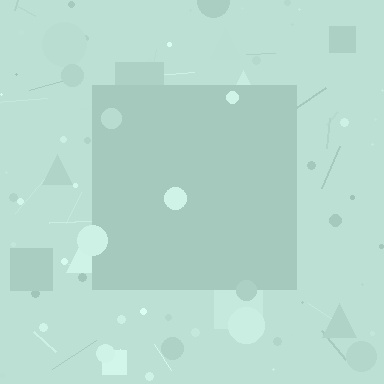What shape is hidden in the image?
A square is hidden in the image.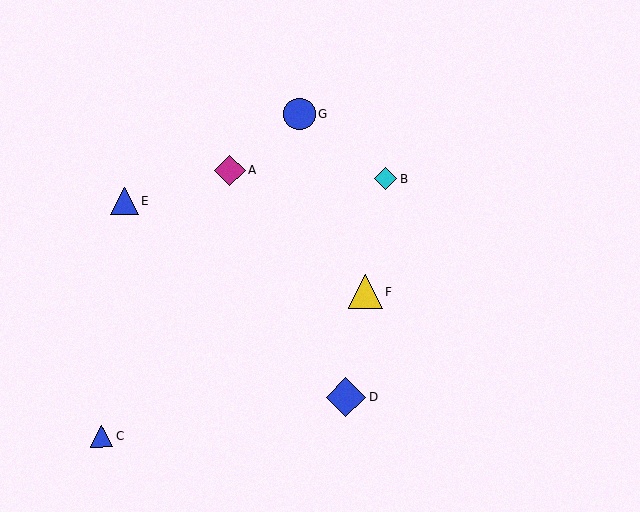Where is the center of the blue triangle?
The center of the blue triangle is at (102, 436).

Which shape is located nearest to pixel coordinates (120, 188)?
The blue triangle (labeled E) at (124, 201) is nearest to that location.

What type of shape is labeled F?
Shape F is a yellow triangle.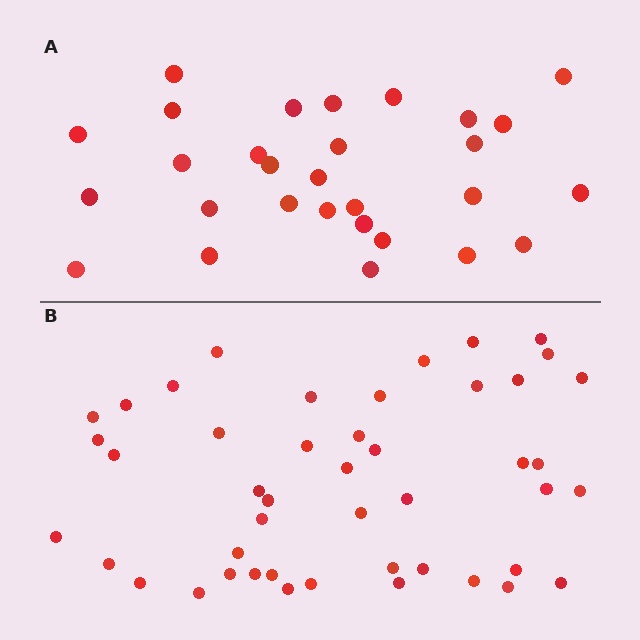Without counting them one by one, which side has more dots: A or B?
Region B (the bottom region) has more dots.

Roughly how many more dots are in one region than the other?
Region B has approximately 15 more dots than region A.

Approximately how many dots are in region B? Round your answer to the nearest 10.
About 50 dots. (The exact count is 46, which rounds to 50.)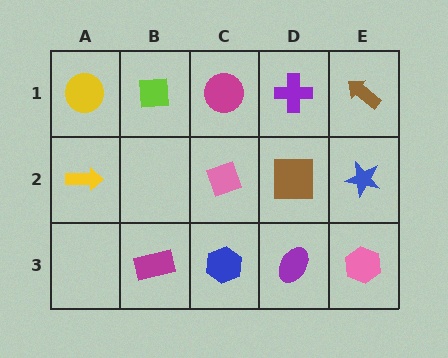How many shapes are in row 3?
4 shapes.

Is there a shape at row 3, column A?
No, that cell is empty.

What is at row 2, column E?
A blue star.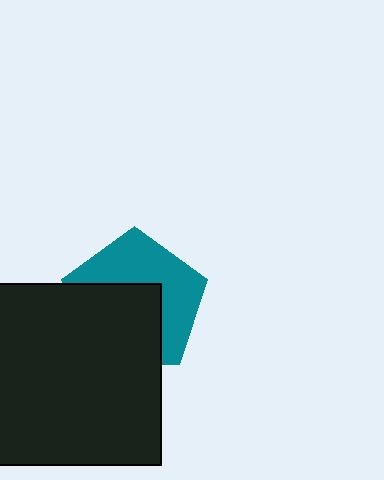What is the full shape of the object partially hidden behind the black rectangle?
The partially hidden object is a teal pentagon.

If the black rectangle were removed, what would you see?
You would see the complete teal pentagon.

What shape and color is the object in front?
The object in front is a black rectangle.